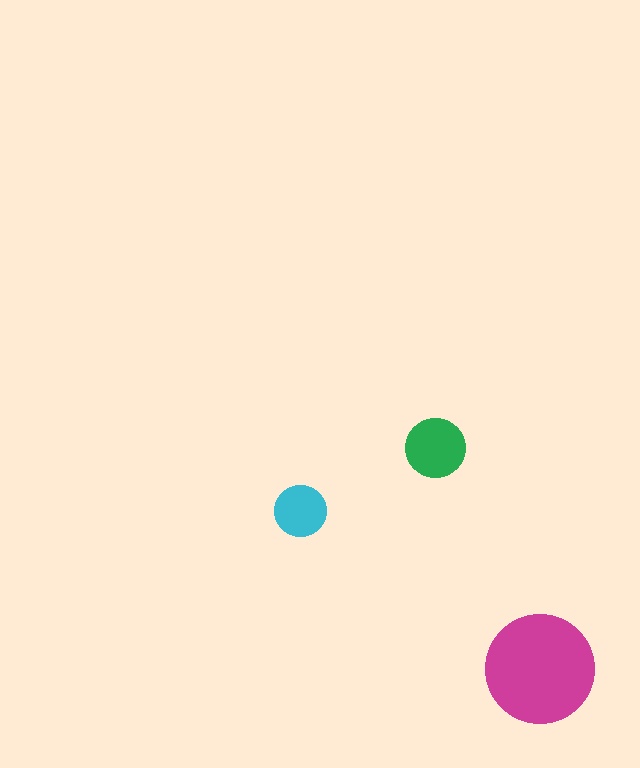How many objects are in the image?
There are 3 objects in the image.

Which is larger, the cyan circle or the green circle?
The green one.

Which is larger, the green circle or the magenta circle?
The magenta one.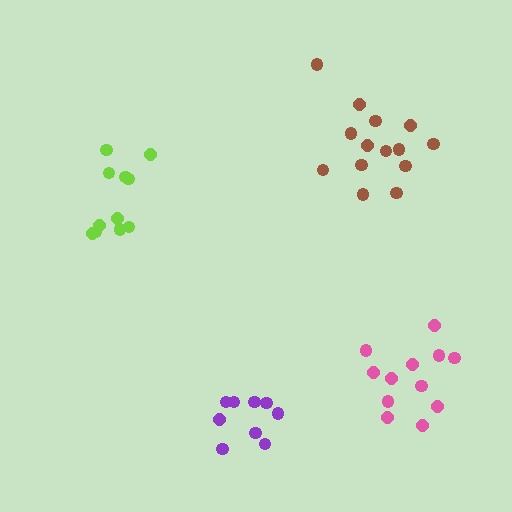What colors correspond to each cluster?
The clusters are colored: brown, pink, lime, purple.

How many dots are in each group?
Group 1: 14 dots, Group 2: 12 dots, Group 3: 11 dots, Group 4: 9 dots (46 total).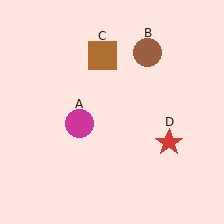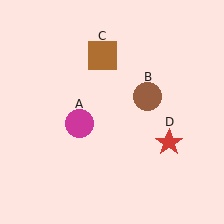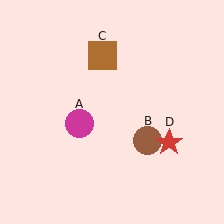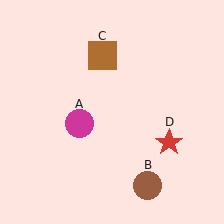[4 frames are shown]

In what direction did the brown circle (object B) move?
The brown circle (object B) moved down.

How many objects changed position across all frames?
1 object changed position: brown circle (object B).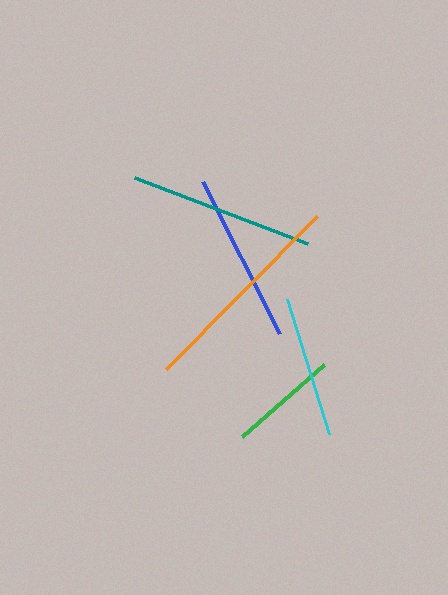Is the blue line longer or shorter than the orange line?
The orange line is longer than the blue line.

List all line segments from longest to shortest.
From longest to shortest: orange, teal, blue, cyan, green.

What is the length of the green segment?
The green segment is approximately 110 pixels long.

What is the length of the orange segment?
The orange segment is approximately 215 pixels long.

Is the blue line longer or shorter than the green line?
The blue line is longer than the green line.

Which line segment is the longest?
The orange line is the longest at approximately 215 pixels.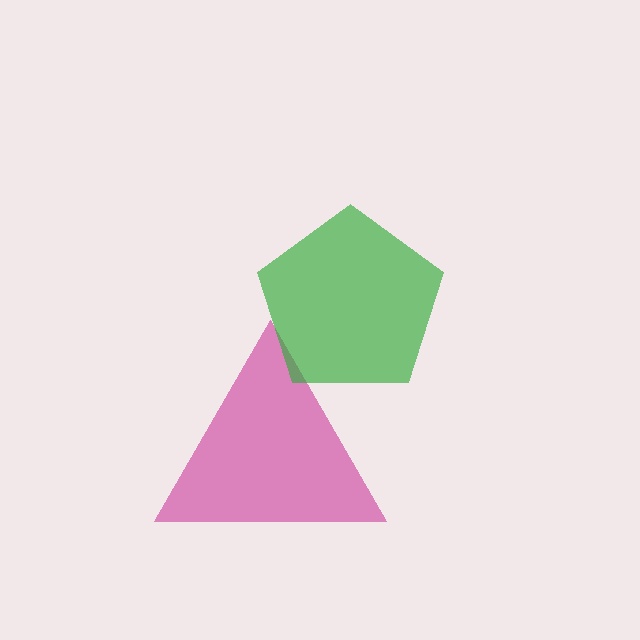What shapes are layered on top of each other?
The layered shapes are: a magenta triangle, a green pentagon.